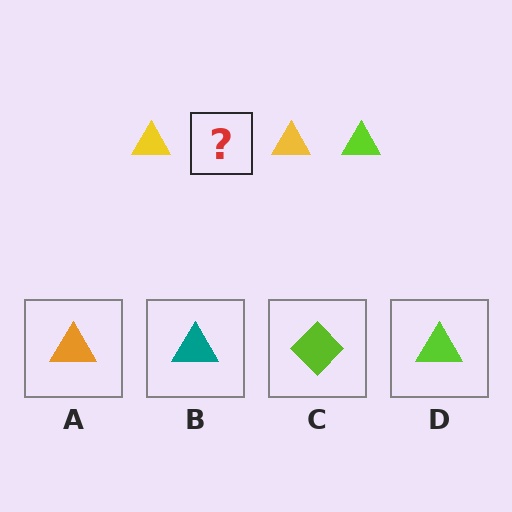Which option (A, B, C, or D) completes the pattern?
D.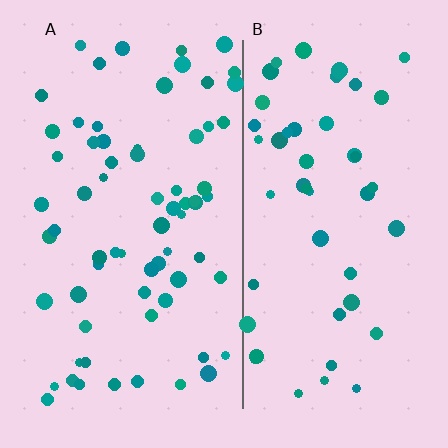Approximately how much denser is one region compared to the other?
Approximately 1.4× — region A over region B.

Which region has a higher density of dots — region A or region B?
A (the left).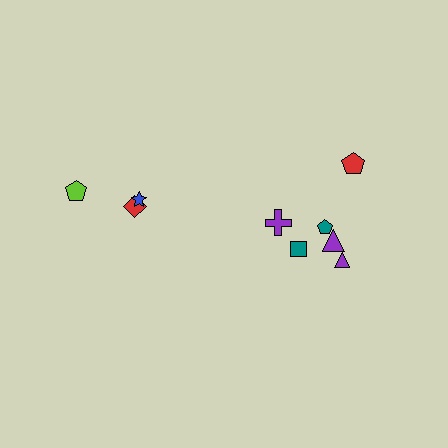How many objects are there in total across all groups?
There are 9 objects.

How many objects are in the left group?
There are 3 objects.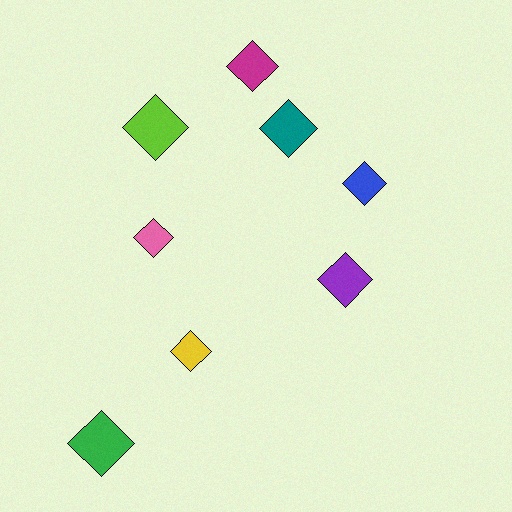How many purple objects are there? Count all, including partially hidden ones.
There is 1 purple object.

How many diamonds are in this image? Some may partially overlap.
There are 8 diamonds.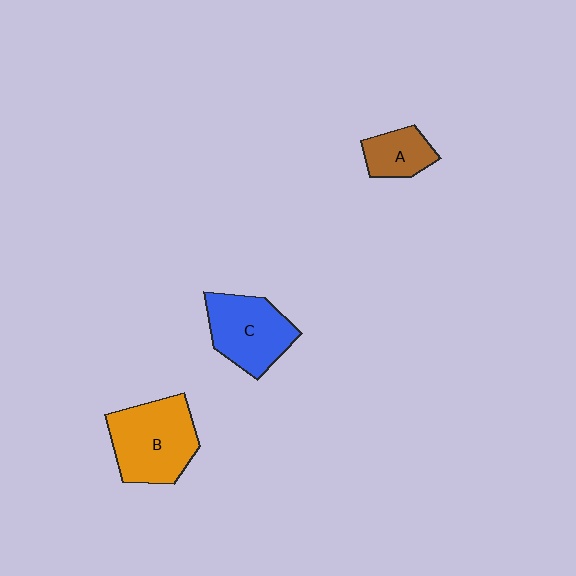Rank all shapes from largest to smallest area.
From largest to smallest: B (orange), C (blue), A (brown).